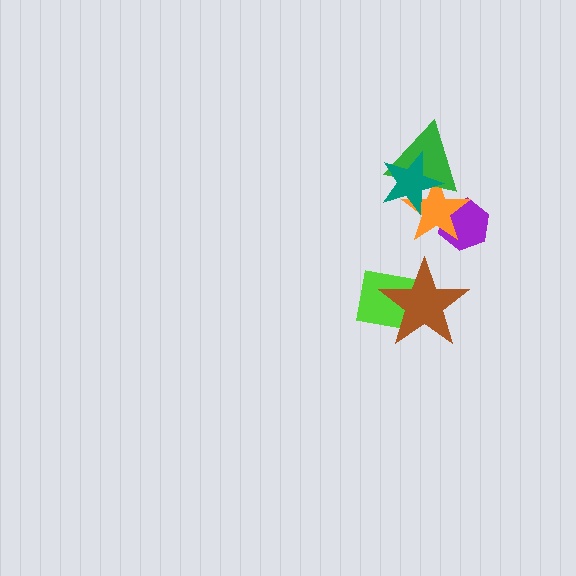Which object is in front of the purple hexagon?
The orange star is in front of the purple hexagon.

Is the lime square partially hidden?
Yes, it is partially covered by another shape.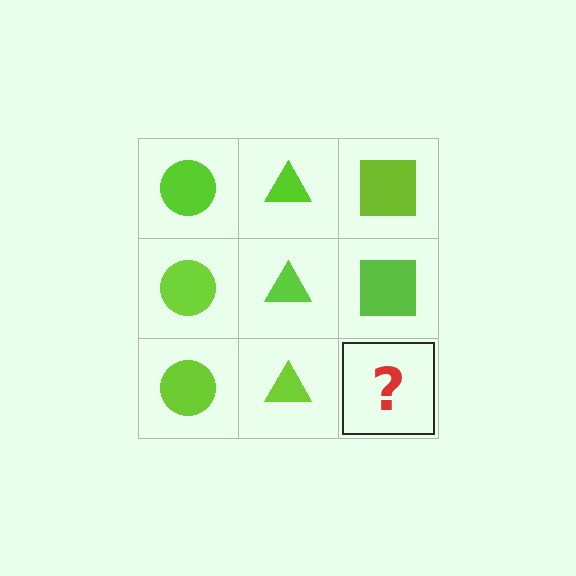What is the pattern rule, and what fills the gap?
The rule is that each column has a consistent shape. The gap should be filled with a lime square.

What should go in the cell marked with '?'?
The missing cell should contain a lime square.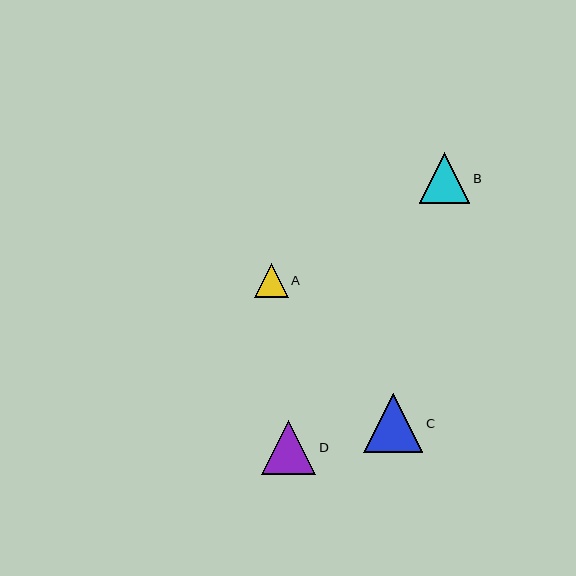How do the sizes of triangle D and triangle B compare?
Triangle D and triangle B are approximately the same size.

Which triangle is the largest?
Triangle C is the largest with a size of approximately 59 pixels.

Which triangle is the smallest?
Triangle A is the smallest with a size of approximately 34 pixels.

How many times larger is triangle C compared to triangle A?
Triangle C is approximately 1.7 times the size of triangle A.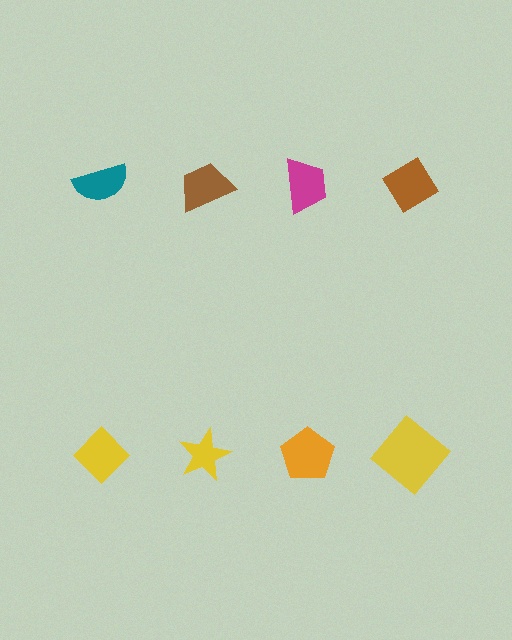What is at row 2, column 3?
An orange pentagon.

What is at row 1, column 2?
A brown trapezoid.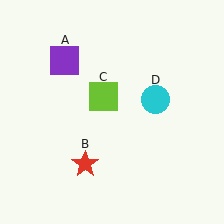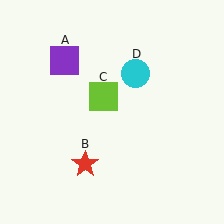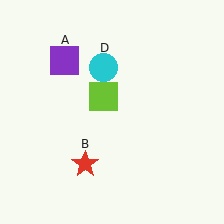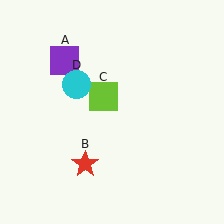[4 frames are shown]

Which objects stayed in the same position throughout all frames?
Purple square (object A) and red star (object B) and lime square (object C) remained stationary.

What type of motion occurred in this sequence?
The cyan circle (object D) rotated counterclockwise around the center of the scene.